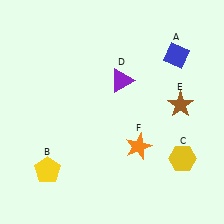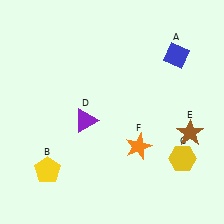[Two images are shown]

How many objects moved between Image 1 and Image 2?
2 objects moved between the two images.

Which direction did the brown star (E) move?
The brown star (E) moved down.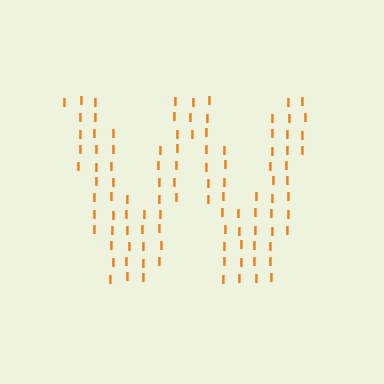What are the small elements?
The small elements are letter I's.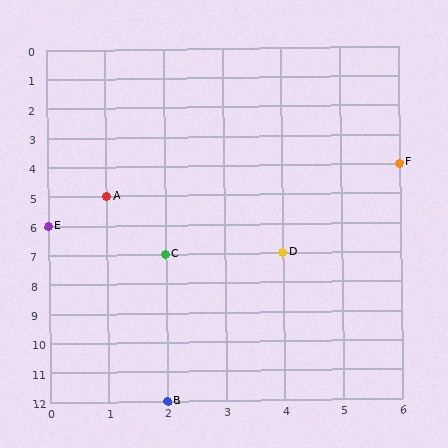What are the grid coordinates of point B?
Point B is at grid coordinates (2, 12).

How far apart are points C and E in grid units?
Points C and E are 2 columns and 1 row apart (about 2.2 grid units diagonally).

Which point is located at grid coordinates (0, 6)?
Point E is at (0, 6).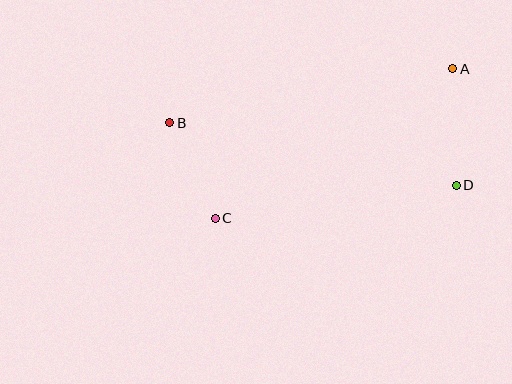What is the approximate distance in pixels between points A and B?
The distance between A and B is approximately 288 pixels.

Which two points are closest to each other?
Points B and C are closest to each other.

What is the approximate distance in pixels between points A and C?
The distance between A and C is approximately 281 pixels.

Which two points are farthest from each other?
Points B and D are farthest from each other.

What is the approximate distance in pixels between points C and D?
The distance between C and D is approximately 243 pixels.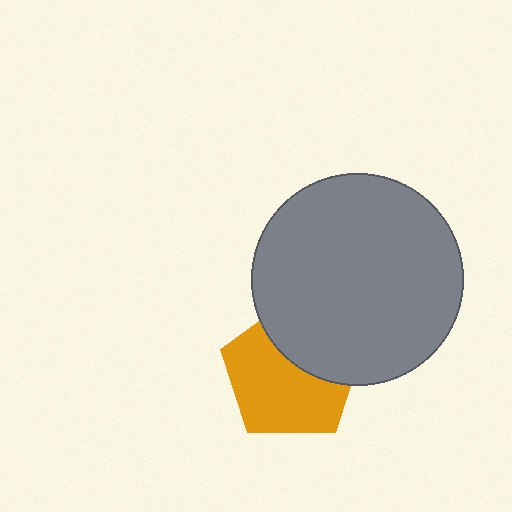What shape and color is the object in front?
The object in front is a gray circle.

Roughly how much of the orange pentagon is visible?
About half of it is visible (roughly 63%).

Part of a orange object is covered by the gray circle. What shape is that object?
It is a pentagon.